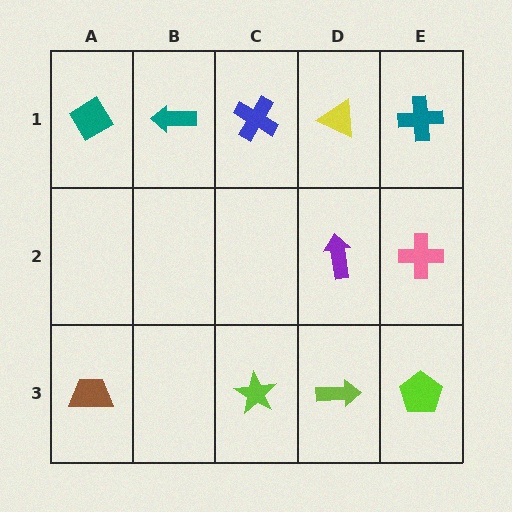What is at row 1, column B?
A teal arrow.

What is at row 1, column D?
A yellow triangle.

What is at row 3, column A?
A brown trapezoid.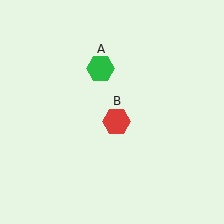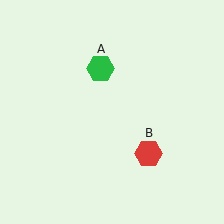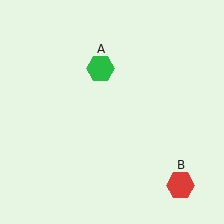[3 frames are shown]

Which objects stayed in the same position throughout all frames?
Green hexagon (object A) remained stationary.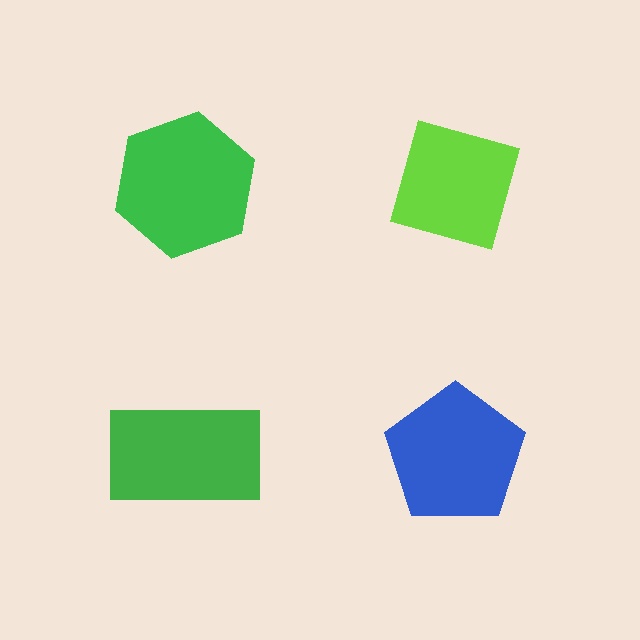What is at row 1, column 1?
A green hexagon.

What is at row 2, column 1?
A green rectangle.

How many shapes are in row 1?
2 shapes.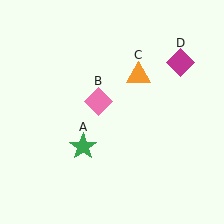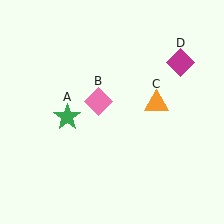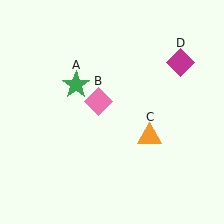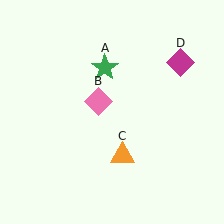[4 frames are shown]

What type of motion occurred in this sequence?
The green star (object A), orange triangle (object C) rotated clockwise around the center of the scene.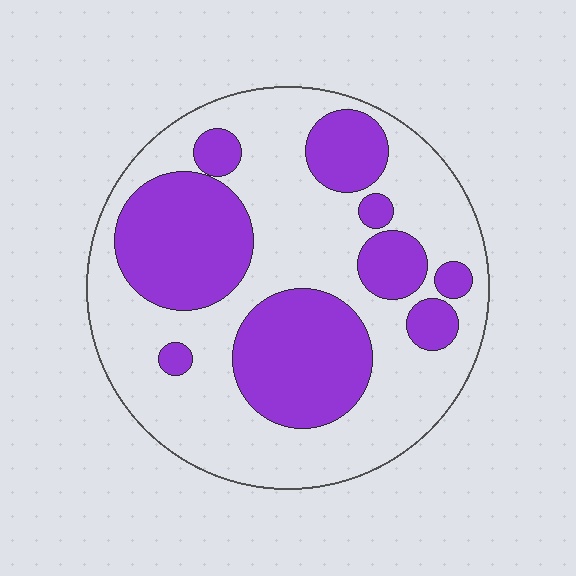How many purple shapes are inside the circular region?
9.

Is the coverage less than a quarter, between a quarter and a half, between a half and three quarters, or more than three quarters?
Between a quarter and a half.